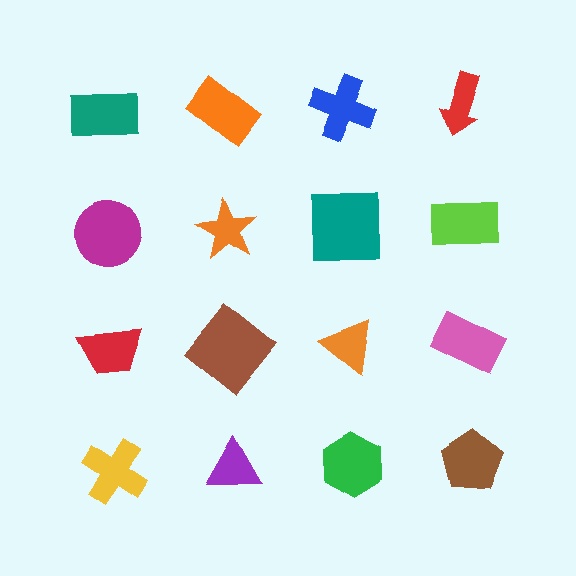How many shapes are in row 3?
4 shapes.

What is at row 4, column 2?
A purple triangle.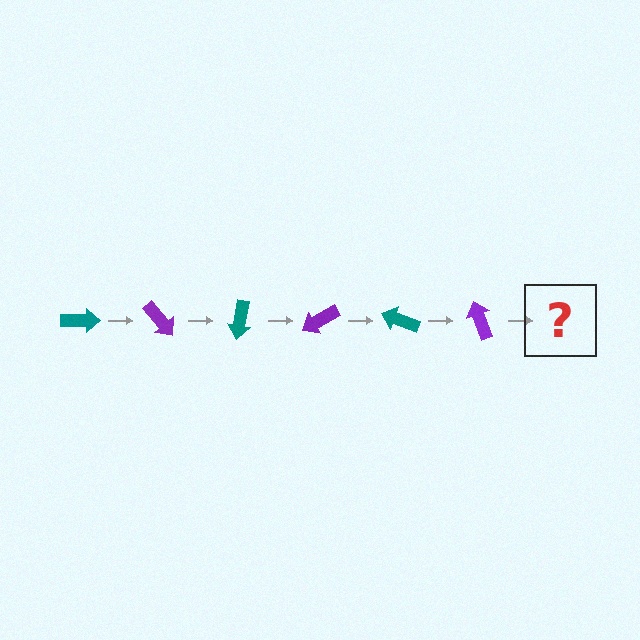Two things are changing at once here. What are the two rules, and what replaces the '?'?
The two rules are that it rotates 50 degrees each step and the color cycles through teal and purple. The '?' should be a teal arrow, rotated 300 degrees from the start.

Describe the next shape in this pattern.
It should be a teal arrow, rotated 300 degrees from the start.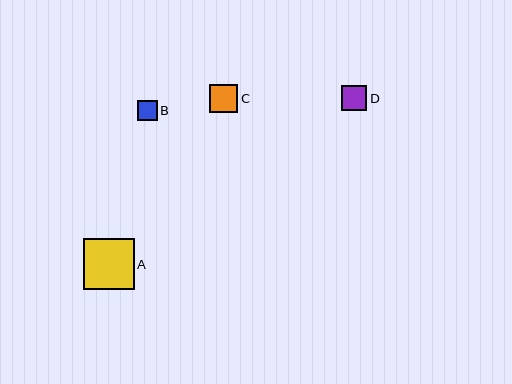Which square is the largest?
Square A is the largest with a size of approximately 50 pixels.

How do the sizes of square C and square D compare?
Square C and square D are approximately the same size.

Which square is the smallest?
Square B is the smallest with a size of approximately 20 pixels.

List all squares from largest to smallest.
From largest to smallest: A, C, D, B.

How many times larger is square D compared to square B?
Square D is approximately 1.3 times the size of square B.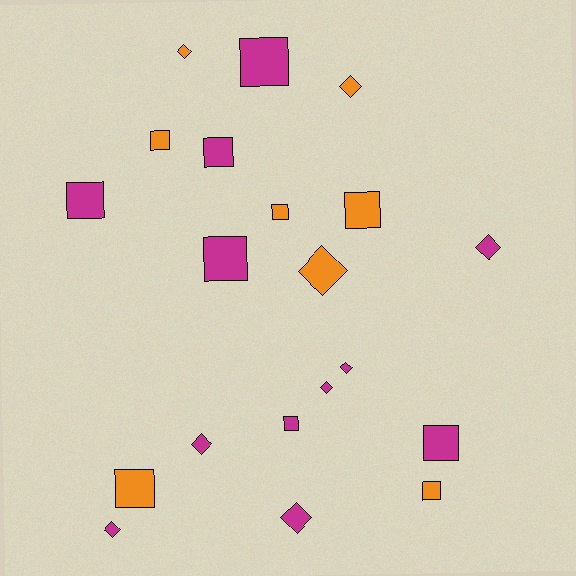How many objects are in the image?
There are 20 objects.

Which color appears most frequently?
Magenta, with 12 objects.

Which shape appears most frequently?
Square, with 11 objects.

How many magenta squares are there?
There are 6 magenta squares.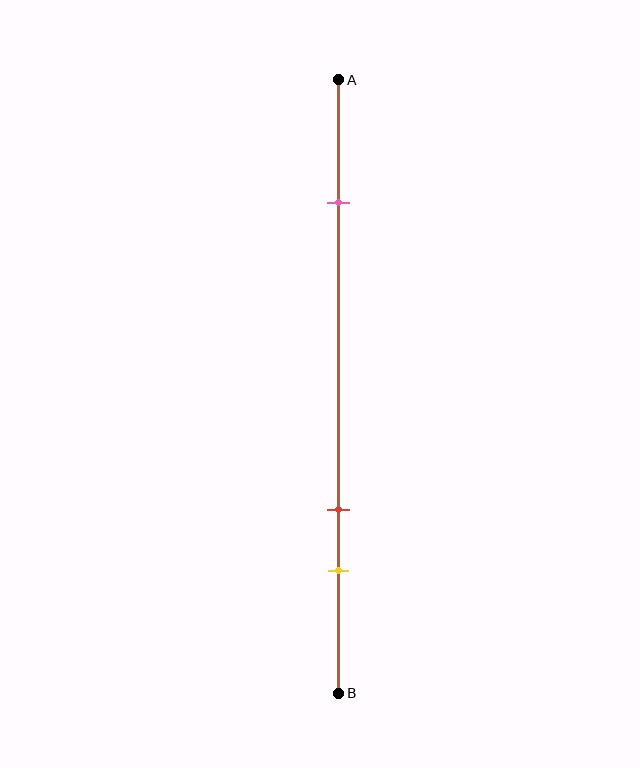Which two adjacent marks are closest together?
The red and yellow marks are the closest adjacent pair.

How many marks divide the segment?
There are 3 marks dividing the segment.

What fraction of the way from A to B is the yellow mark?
The yellow mark is approximately 80% (0.8) of the way from A to B.